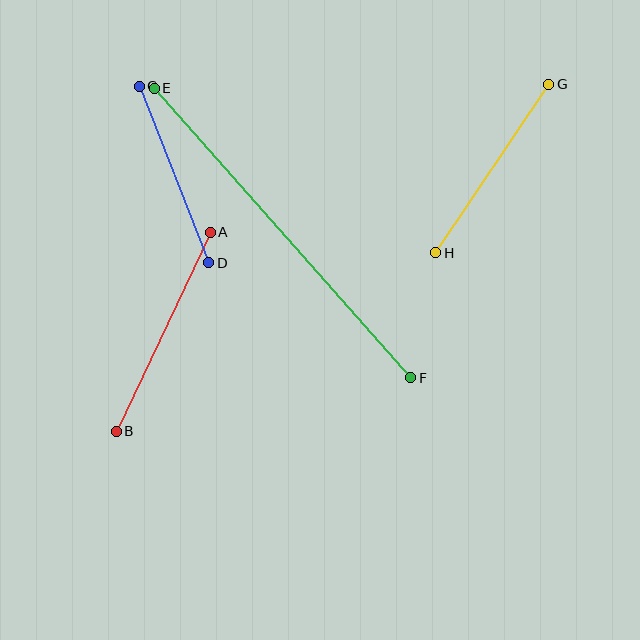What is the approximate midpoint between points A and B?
The midpoint is at approximately (163, 332) pixels.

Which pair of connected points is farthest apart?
Points E and F are farthest apart.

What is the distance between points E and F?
The distance is approximately 387 pixels.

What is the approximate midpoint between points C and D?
The midpoint is at approximately (174, 174) pixels.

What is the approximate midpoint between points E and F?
The midpoint is at approximately (282, 233) pixels.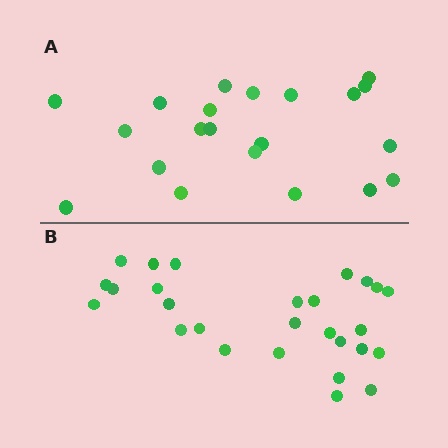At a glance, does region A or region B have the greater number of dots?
Region B (the bottom region) has more dots.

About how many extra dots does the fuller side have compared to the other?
Region B has about 6 more dots than region A.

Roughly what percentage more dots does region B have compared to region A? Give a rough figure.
About 30% more.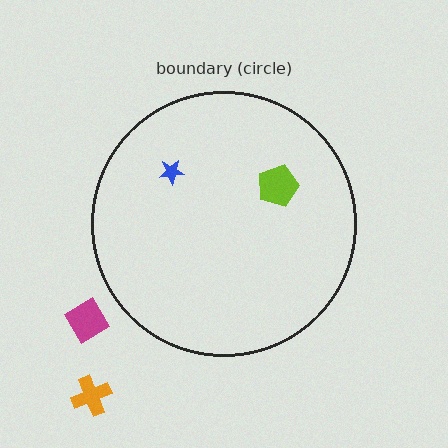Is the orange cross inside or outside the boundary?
Outside.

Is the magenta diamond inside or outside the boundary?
Outside.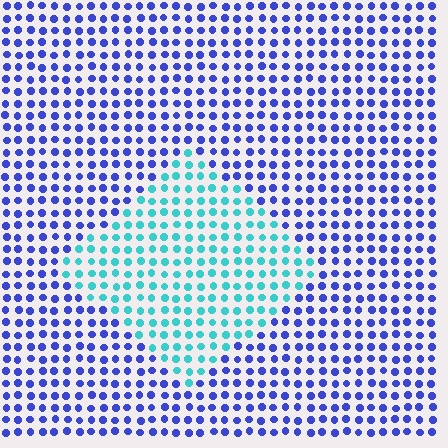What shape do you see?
I see a diamond.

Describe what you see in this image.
The image is filled with small blue elements in a uniform arrangement. A diamond-shaped region is visible where the elements are tinted to a slightly different hue, forming a subtle color boundary.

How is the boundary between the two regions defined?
The boundary is defined purely by a slight shift in hue (about 57 degrees). Spacing, size, and orientation are identical on both sides.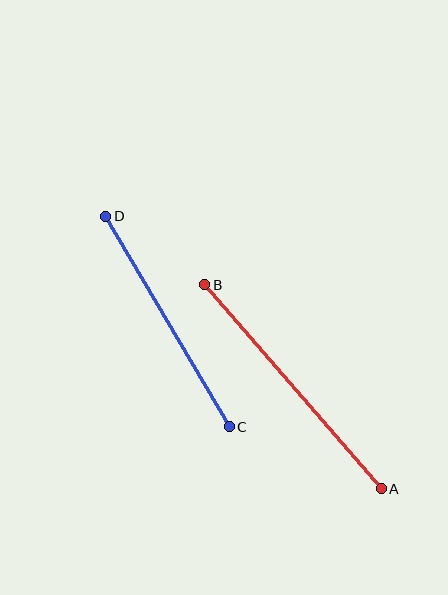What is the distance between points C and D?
The distance is approximately 244 pixels.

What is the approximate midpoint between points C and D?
The midpoint is at approximately (167, 322) pixels.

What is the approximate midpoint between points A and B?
The midpoint is at approximately (293, 387) pixels.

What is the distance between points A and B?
The distance is approximately 270 pixels.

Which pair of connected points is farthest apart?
Points A and B are farthest apart.